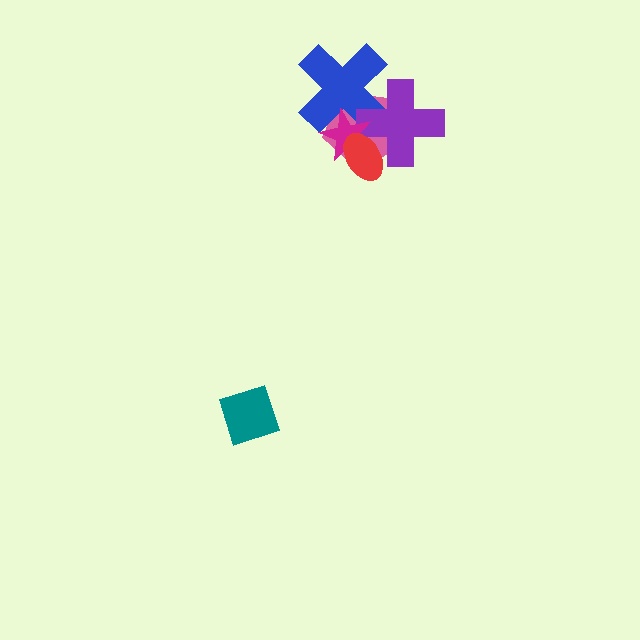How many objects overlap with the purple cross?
4 objects overlap with the purple cross.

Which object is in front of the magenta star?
The red ellipse is in front of the magenta star.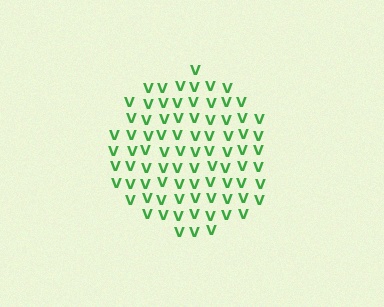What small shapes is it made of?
It is made of small letter V's.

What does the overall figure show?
The overall figure shows a circle.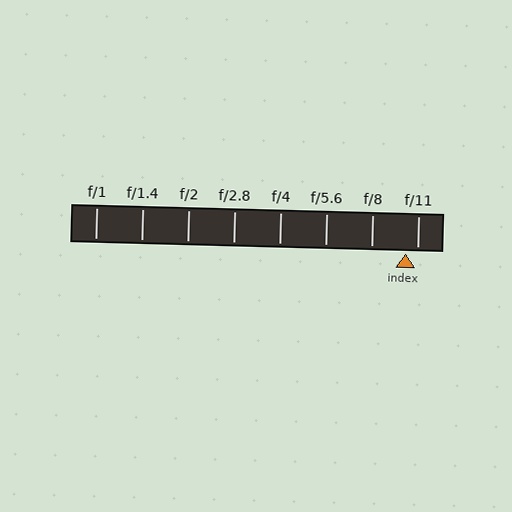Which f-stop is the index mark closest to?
The index mark is closest to f/11.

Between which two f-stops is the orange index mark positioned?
The index mark is between f/8 and f/11.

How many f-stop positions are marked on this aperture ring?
There are 8 f-stop positions marked.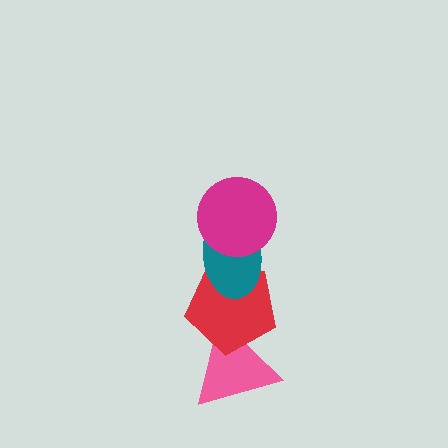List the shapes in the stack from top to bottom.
From top to bottom: the magenta circle, the teal ellipse, the red pentagon, the pink triangle.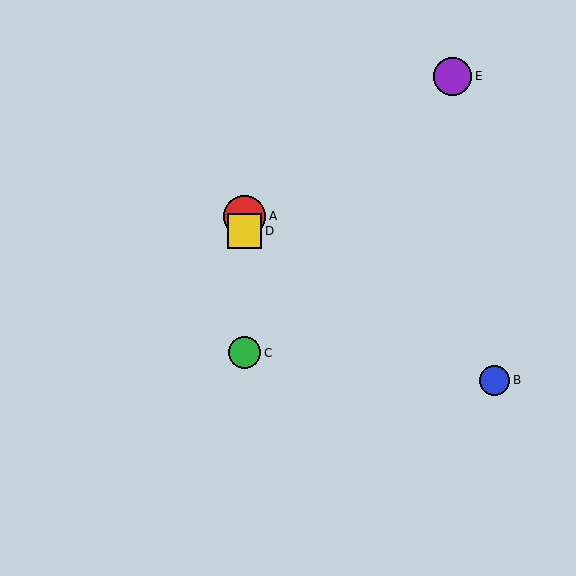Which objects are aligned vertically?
Objects A, C, D are aligned vertically.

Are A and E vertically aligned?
No, A is at x≈245 and E is at x≈453.